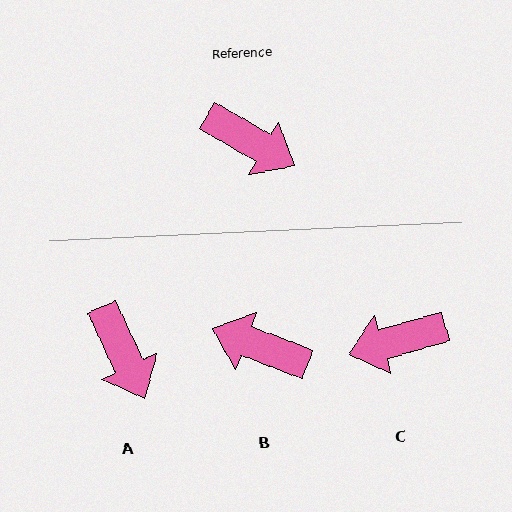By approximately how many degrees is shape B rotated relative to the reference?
Approximately 171 degrees clockwise.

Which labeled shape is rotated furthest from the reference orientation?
B, about 171 degrees away.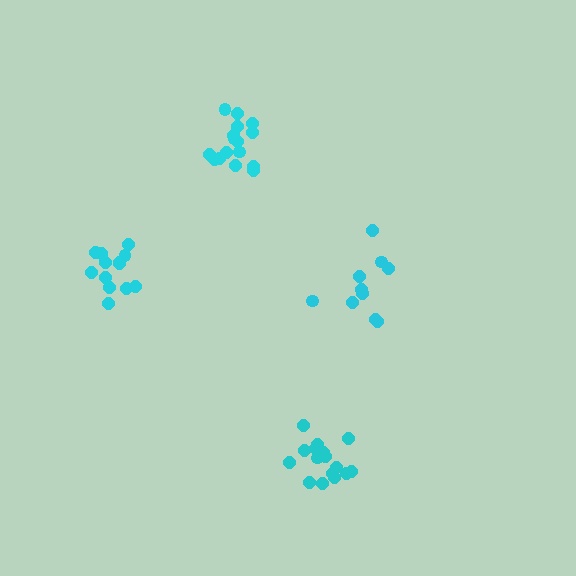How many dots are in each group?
Group 1: 16 dots, Group 2: 10 dots, Group 3: 16 dots, Group 4: 13 dots (55 total).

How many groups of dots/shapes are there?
There are 4 groups.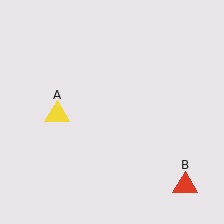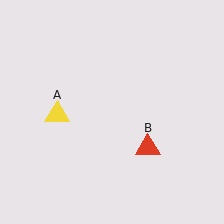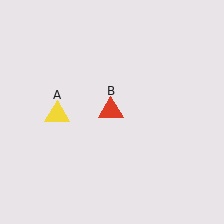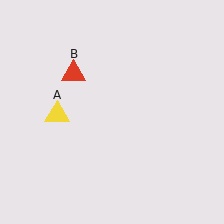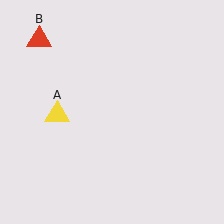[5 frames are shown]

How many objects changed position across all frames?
1 object changed position: red triangle (object B).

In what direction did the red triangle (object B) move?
The red triangle (object B) moved up and to the left.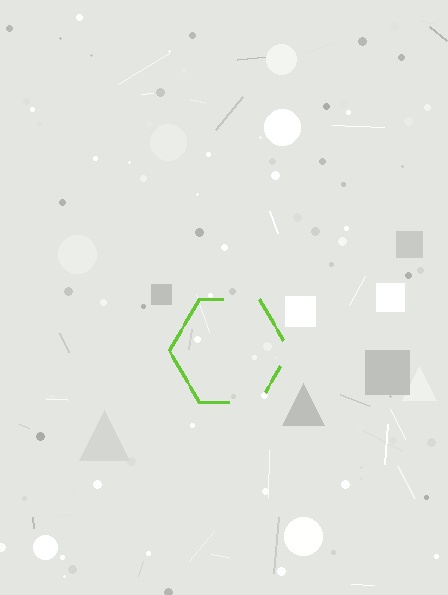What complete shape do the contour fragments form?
The contour fragments form a hexagon.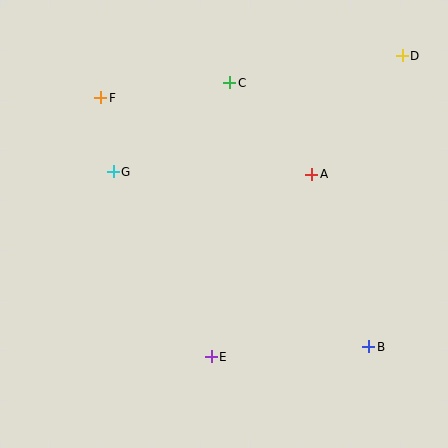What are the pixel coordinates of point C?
Point C is at (230, 83).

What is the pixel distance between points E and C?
The distance between E and C is 274 pixels.